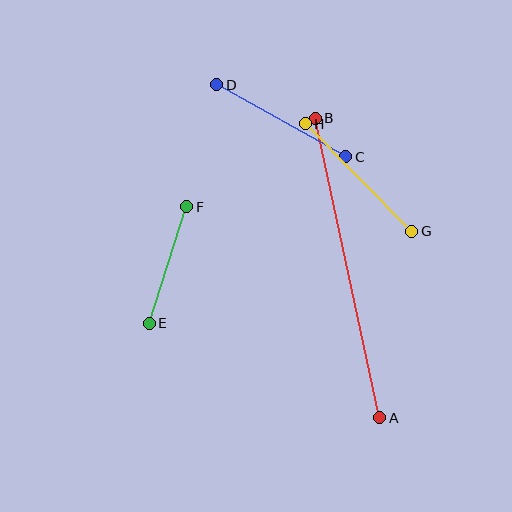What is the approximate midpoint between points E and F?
The midpoint is at approximately (168, 265) pixels.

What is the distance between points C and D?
The distance is approximately 148 pixels.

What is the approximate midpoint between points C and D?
The midpoint is at approximately (281, 121) pixels.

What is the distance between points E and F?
The distance is approximately 122 pixels.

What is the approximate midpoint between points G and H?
The midpoint is at approximately (358, 178) pixels.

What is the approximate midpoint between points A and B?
The midpoint is at approximately (347, 268) pixels.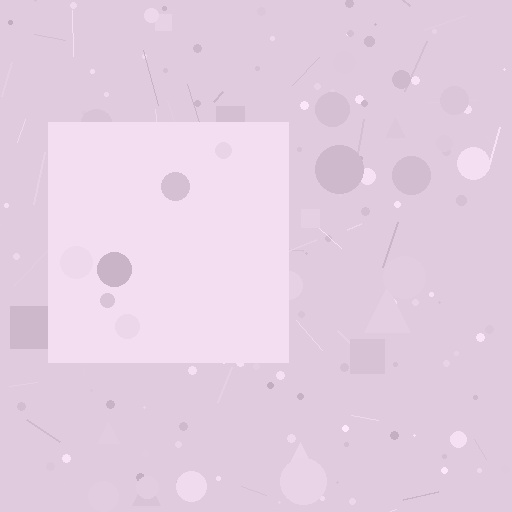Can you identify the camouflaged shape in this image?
The camouflaged shape is a square.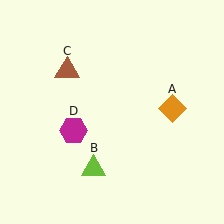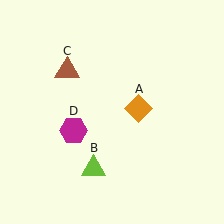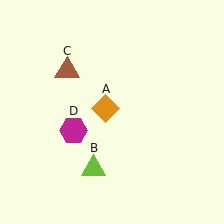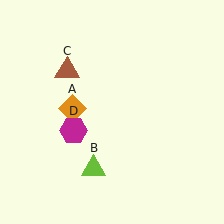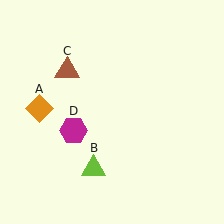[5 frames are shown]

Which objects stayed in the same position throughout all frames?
Lime triangle (object B) and brown triangle (object C) and magenta hexagon (object D) remained stationary.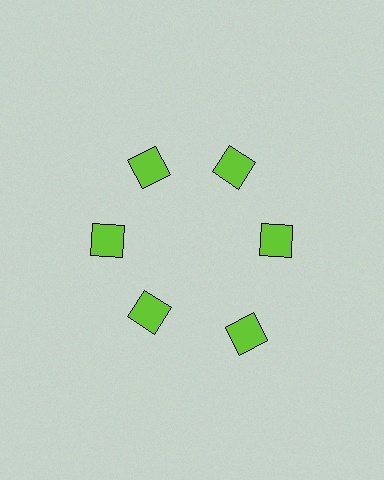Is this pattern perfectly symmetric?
No. The 6 lime squares are arranged in a ring, but one element near the 5 o'clock position is pushed outward from the center, breaking the 6-fold rotational symmetry.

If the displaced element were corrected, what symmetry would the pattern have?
It would have 6-fold rotational symmetry — the pattern would map onto itself every 60 degrees.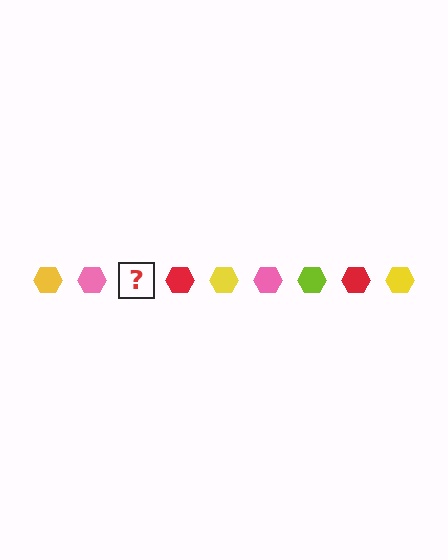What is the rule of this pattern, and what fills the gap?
The rule is that the pattern cycles through yellow, pink, lime, red hexagons. The gap should be filled with a lime hexagon.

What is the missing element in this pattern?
The missing element is a lime hexagon.